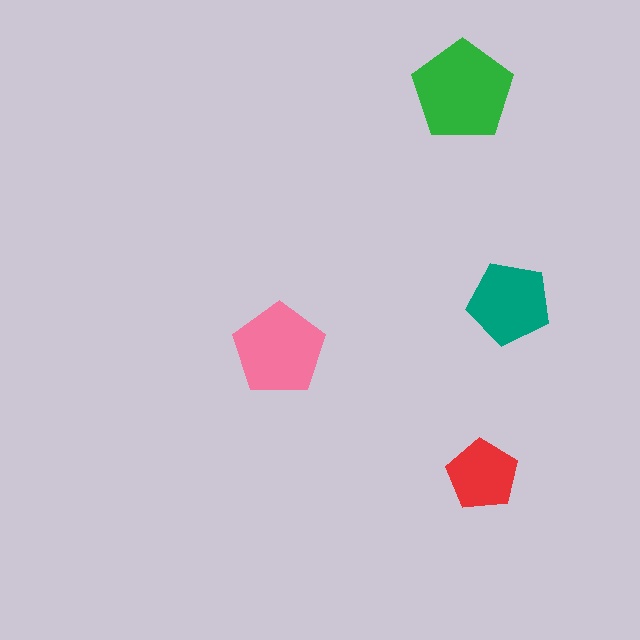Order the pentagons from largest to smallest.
the green one, the pink one, the teal one, the red one.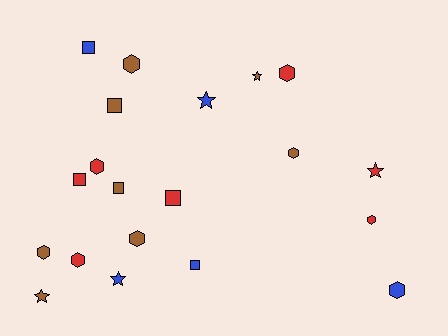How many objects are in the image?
There are 20 objects.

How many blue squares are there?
There are 2 blue squares.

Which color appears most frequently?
Brown, with 8 objects.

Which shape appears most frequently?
Hexagon, with 9 objects.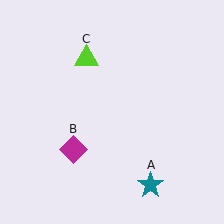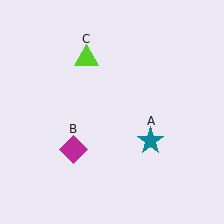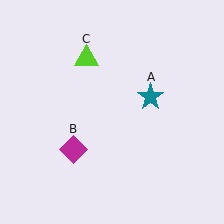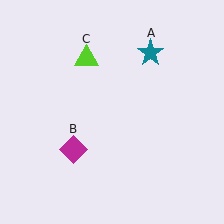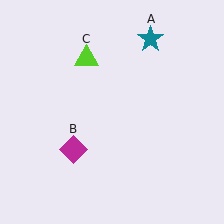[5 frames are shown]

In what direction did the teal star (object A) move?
The teal star (object A) moved up.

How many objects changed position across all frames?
1 object changed position: teal star (object A).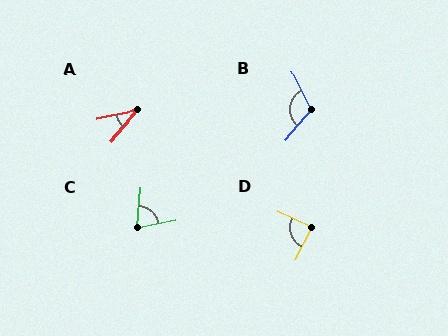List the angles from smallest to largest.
A (38°), C (74°), D (87°), B (114°).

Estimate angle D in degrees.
Approximately 87 degrees.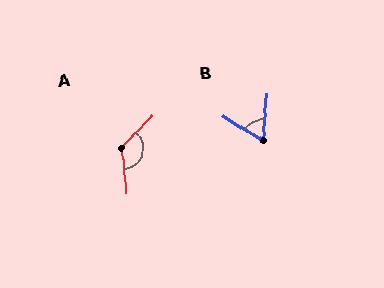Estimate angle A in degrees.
Approximately 130 degrees.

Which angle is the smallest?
B, at approximately 63 degrees.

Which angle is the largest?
A, at approximately 130 degrees.